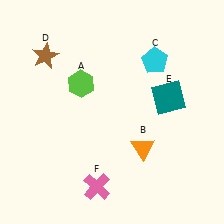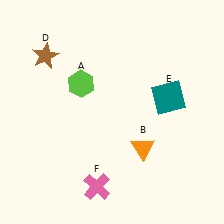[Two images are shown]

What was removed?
The cyan pentagon (C) was removed in Image 2.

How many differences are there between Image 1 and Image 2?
There is 1 difference between the two images.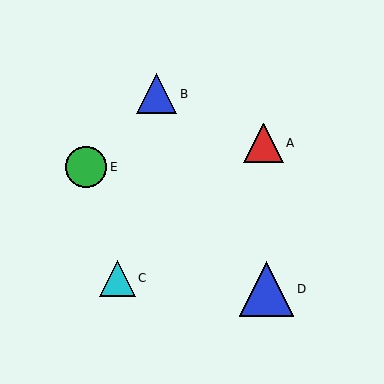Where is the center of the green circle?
The center of the green circle is at (86, 167).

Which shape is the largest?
The blue triangle (labeled D) is the largest.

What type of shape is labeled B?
Shape B is a blue triangle.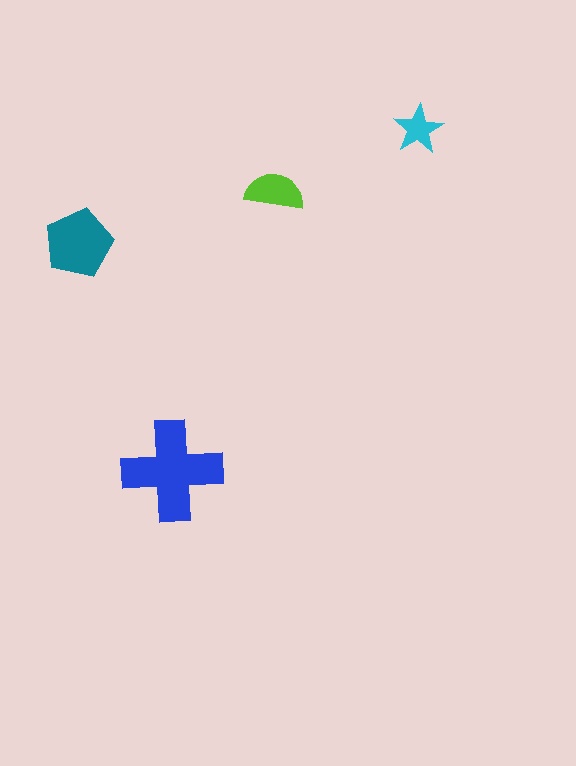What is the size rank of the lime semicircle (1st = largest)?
3rd.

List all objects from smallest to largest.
The cyan star, the lime semicircle, the teal pentagon, the blue cross.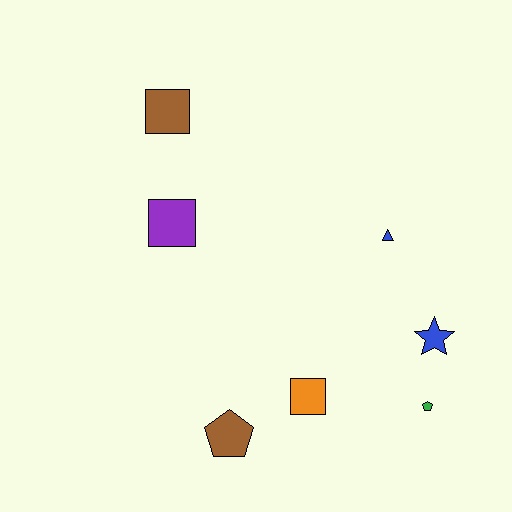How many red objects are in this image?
There are no red objects.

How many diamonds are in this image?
There are no diamonds.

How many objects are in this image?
There are 7 objects.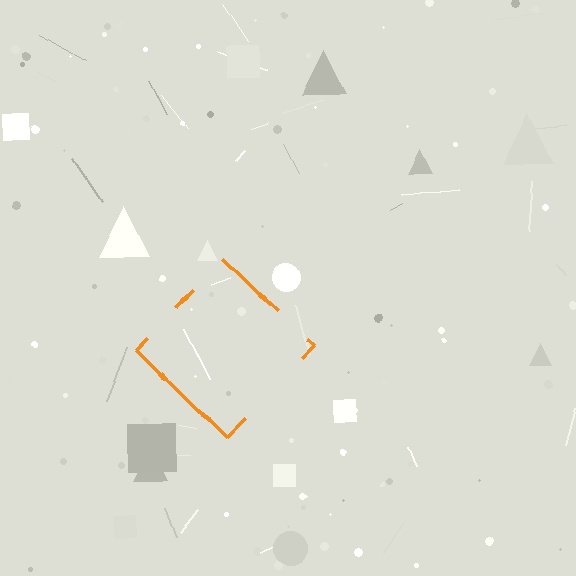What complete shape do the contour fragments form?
The contour fragments form a diamond.